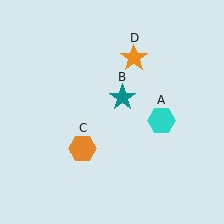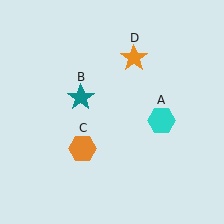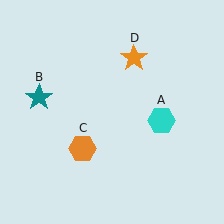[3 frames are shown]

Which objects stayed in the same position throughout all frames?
Cyan hexagon (object A) and orange hexagon (object C) and orange star (object D) remained stationary.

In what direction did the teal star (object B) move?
The teal star (object B) moved left.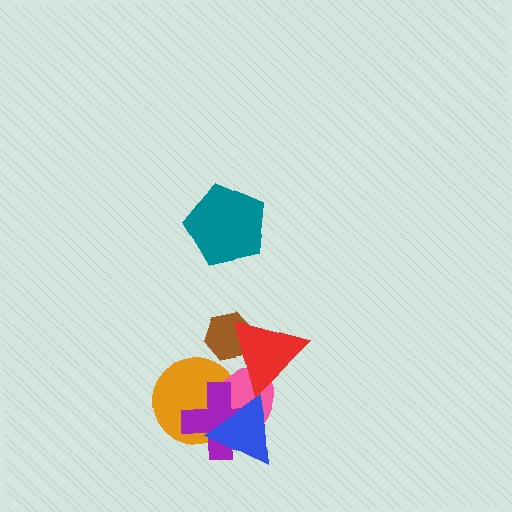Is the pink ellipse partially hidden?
Yes, it is partially covered by another shape.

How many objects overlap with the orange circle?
3 objects overlap with the orange circle.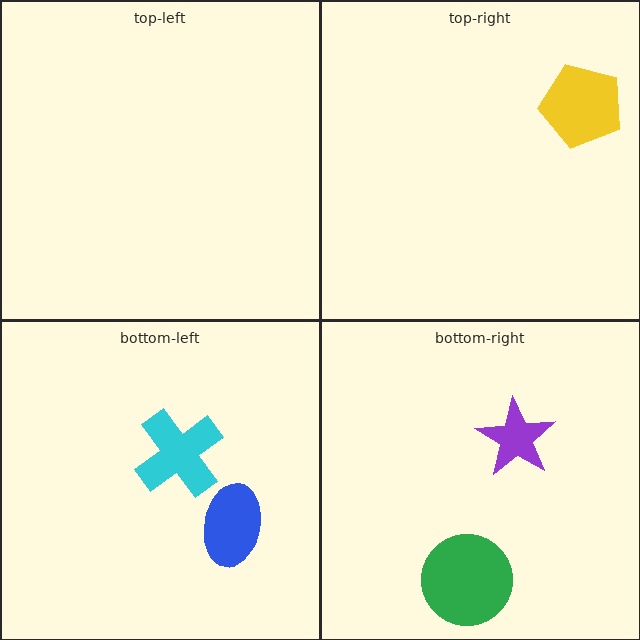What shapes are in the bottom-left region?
The cyan cross, the blue ellipse.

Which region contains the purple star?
The bottom-right region.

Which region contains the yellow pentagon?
The top-right region.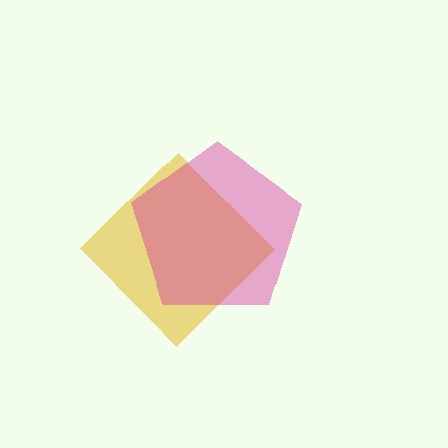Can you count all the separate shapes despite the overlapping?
Yes, there are 2 separate shapes.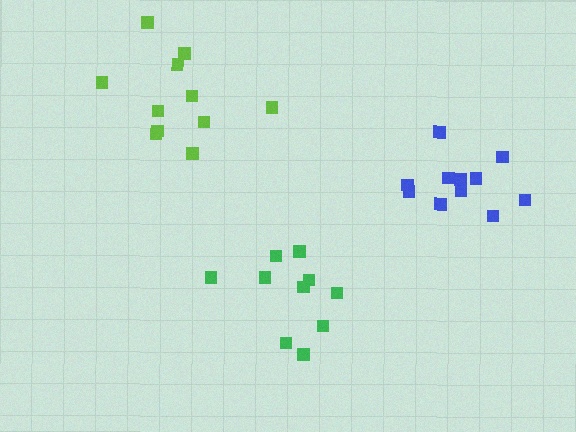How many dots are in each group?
Group 1: 10 dots, Group 2: 11 dots, Group 3: 11 dots (32 total).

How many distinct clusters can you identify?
There are 3 distinct clusters.